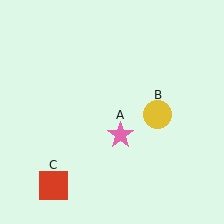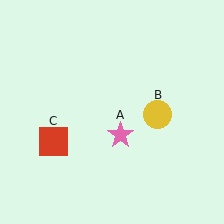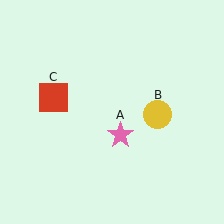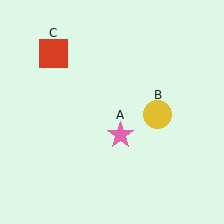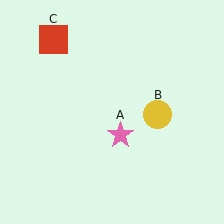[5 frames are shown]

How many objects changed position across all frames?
1 object changed position: red square (object C).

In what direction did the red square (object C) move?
The red square (object C) moved up.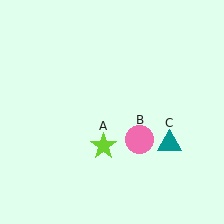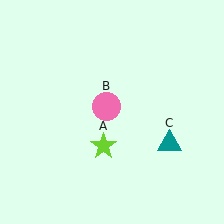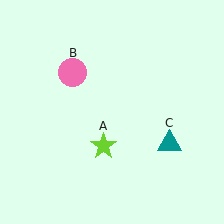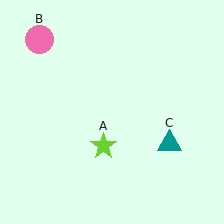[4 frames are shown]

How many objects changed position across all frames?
1 object changed position: pink circle (object B).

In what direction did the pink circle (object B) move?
The pink circle (object B) moved up and to the left.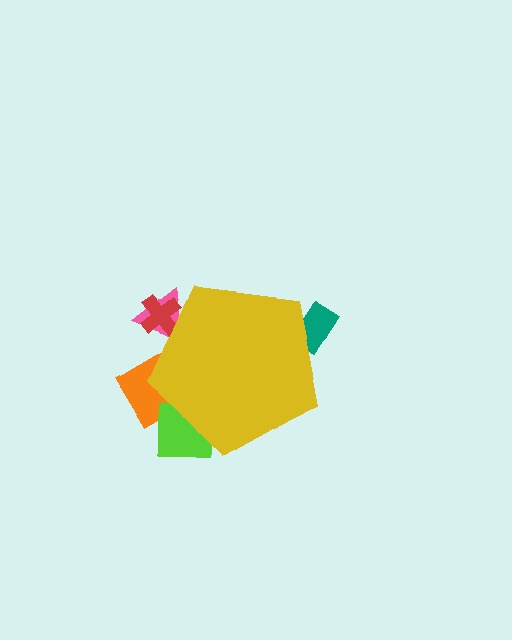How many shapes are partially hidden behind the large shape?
6 shapes are partially hidden.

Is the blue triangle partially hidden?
Yes, the blue triangle is partially hidden behind the yellow pentagon.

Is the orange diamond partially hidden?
Yes, the orange diamond is partially hidden behind the yellow pentagon.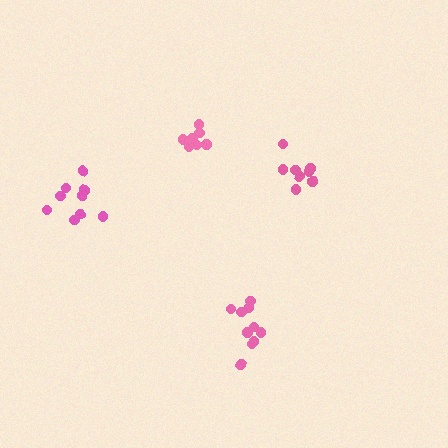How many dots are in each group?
Group 1: 8 dots, Group 2: 10 dots, Group 3: 8 dots, Group 4: 9 dots (35 total).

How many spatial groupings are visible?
There are 4 spatial groupings.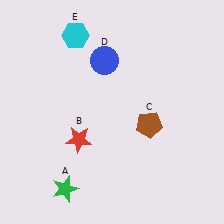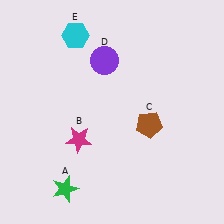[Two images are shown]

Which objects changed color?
B changed from red to magenta. D changed from blue to purple.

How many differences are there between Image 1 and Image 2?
There are 2 differences between the two images.